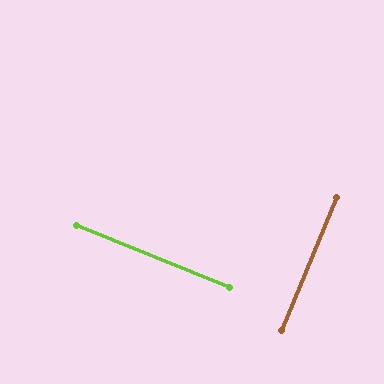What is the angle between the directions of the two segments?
Approximately 89 degrees.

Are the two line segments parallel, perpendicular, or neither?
Perpendicular — they meet at approximately 89°.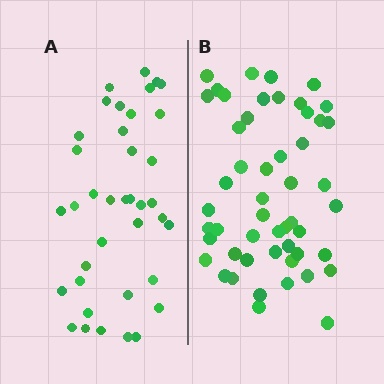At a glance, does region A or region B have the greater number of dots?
Region B (the right region) has more dots.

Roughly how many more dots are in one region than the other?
Region B has approximately 15 more dots than region A.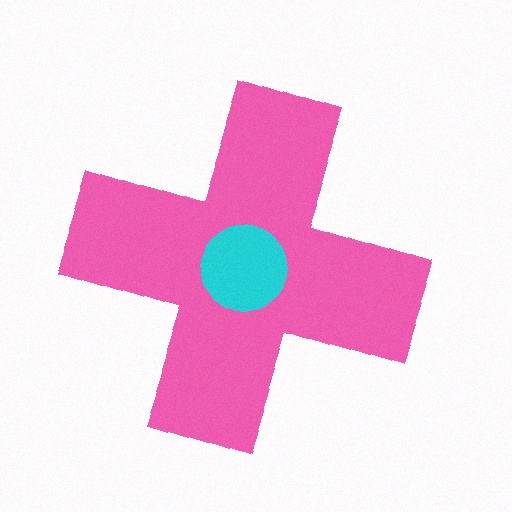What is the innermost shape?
The cyan circle.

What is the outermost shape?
The pink cross.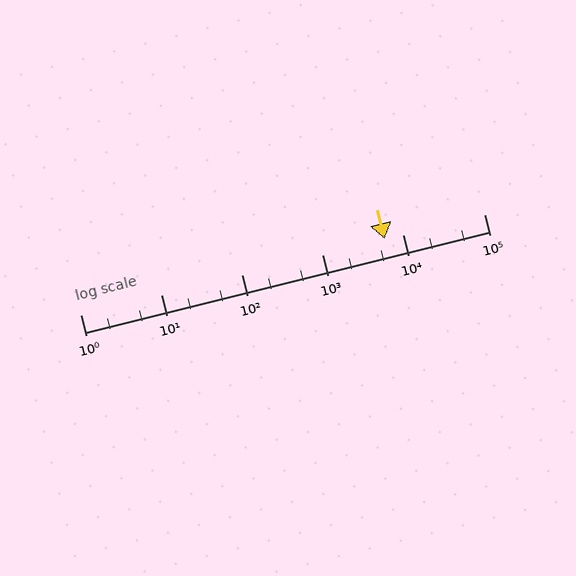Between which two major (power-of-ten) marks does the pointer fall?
The pointer is between 1000 and 10000.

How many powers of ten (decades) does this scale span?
The scale spans 5 decades, from 1 to 100000.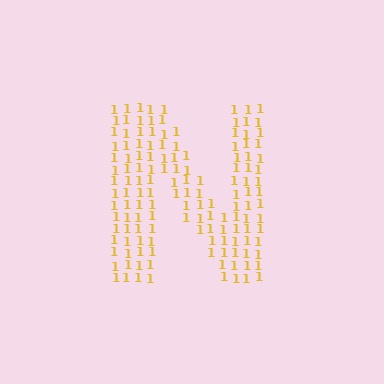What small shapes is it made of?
It is made of small digit 1's.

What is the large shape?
The large shape is the letter N.